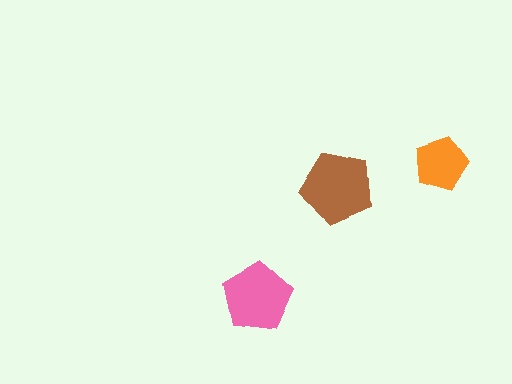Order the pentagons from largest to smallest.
the brown one, the pink one, the orange one.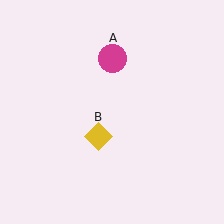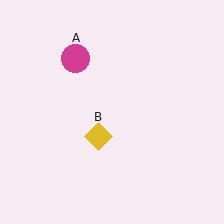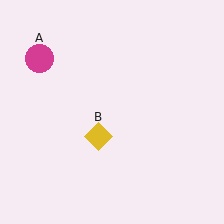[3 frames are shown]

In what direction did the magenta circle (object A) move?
The magenta circle (object A) moved left.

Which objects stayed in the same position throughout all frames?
Yellow diamond (object B) remained stationary.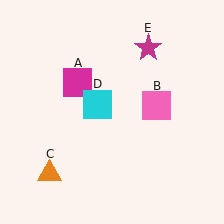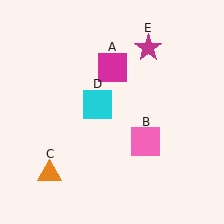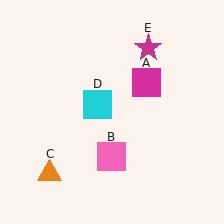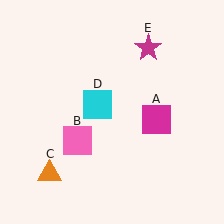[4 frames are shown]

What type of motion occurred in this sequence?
The magenta square (object A), pink square (object B) rotated clockwise around the center of the scene.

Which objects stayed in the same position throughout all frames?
Orange triangle (object C) and cyan square (object D) and magenta star (object E) remained stationary.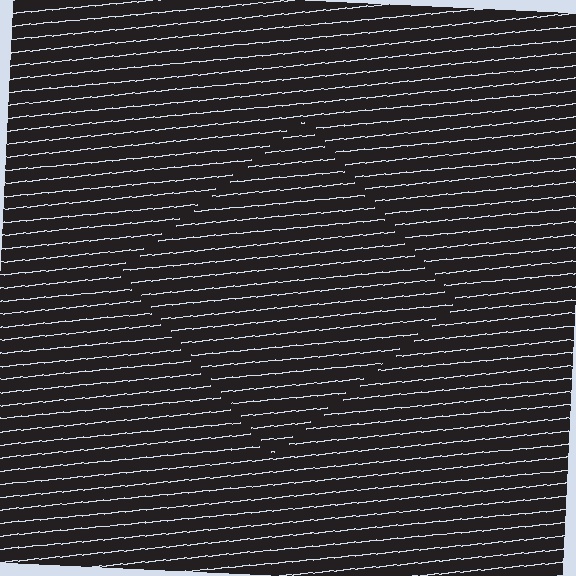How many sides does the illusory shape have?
4 sides — the line-ends trace a square.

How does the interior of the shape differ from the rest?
The interior of the shape contains the same grating, shifted by half a period — the contour is defined by the phase discontinuity where line-ends from the inner and outer gratings abut.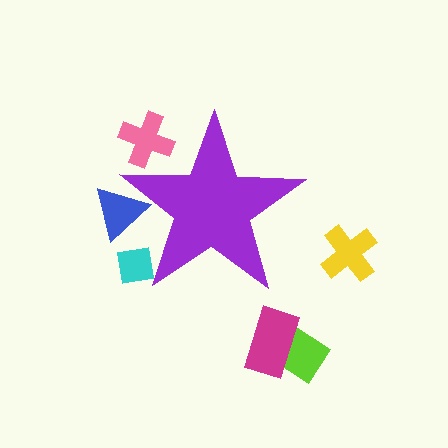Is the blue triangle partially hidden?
Yes, the blue triangle is partially hidden behind the purple star.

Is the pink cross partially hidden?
Yes, the pink cross is partially hidden behind the purple star.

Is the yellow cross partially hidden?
No, the yellow cross is fully visible.